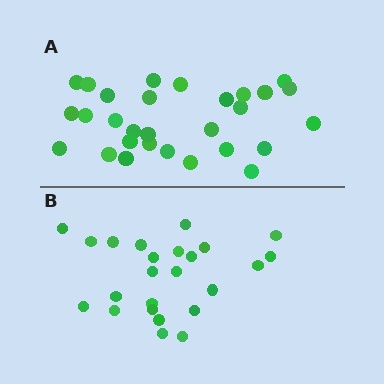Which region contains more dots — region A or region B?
Region A (the top region) has more dots.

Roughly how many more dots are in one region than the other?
Region A has about 5 more dots than region B.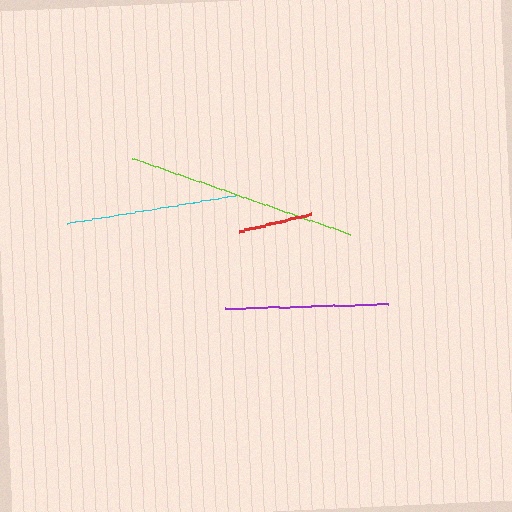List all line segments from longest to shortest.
From longest to shortest: lime, cyan, purple, red.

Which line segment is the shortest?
The red line is the shortest at approximately 74 pixels.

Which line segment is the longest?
The lime line is the longest at approximately 231 pixels.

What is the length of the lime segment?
The lime segment is approximately 231 pixels long.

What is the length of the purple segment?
The purple segment is approximately 163 pixels long.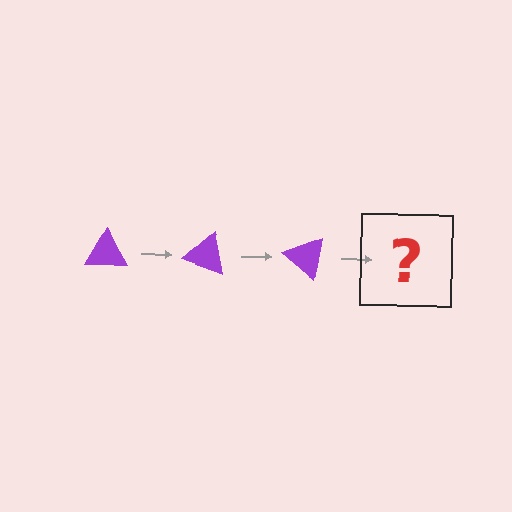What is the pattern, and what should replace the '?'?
The pattern is that the triangle rotates 20 degrees each step. The '?' should be a purple triangle rotated 60 degrees.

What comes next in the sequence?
The next element should be a purple triangle rotated 60 degrees.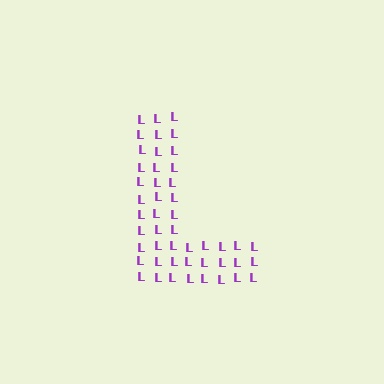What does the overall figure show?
The overall figure shows the letter L.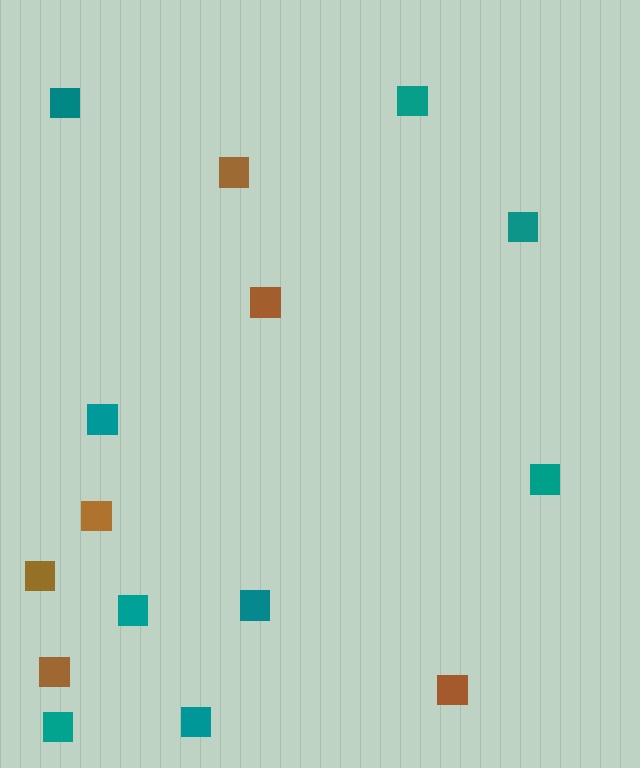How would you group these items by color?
There are 2 groups: one group of teal squares (9) and one group of brown squares (6).